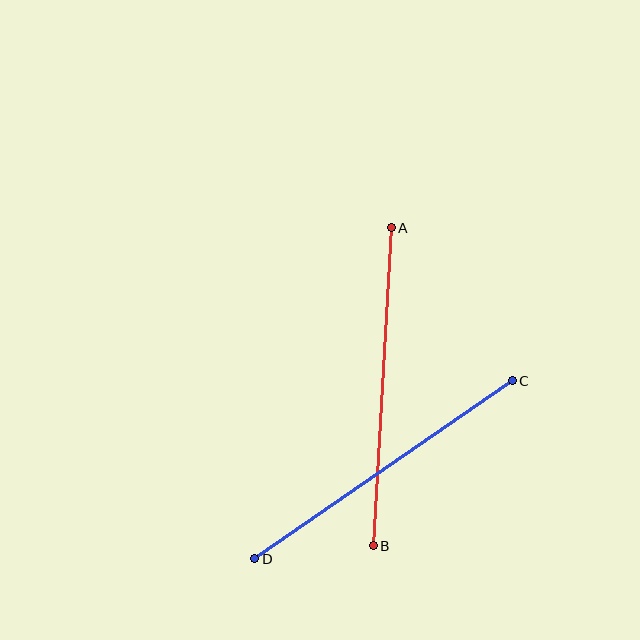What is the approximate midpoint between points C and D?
The midpoint is at approximately (383, 470) pixels.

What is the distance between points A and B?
The distance is approximately 319 pixels.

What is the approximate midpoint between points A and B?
The midpoint is at approximately (382, 387) pixels.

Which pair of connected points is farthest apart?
Points A and B are farthest apart.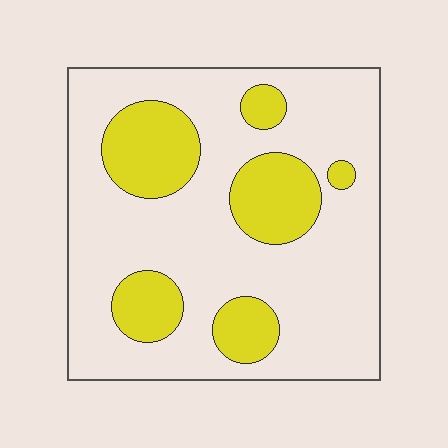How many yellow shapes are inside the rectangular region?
6.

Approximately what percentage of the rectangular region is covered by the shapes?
Approximately 25%.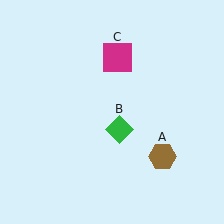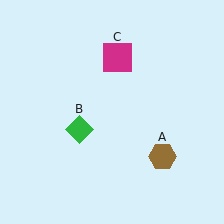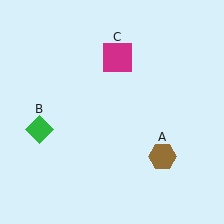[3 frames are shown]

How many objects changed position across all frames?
1 object changed position: green diamond (object B).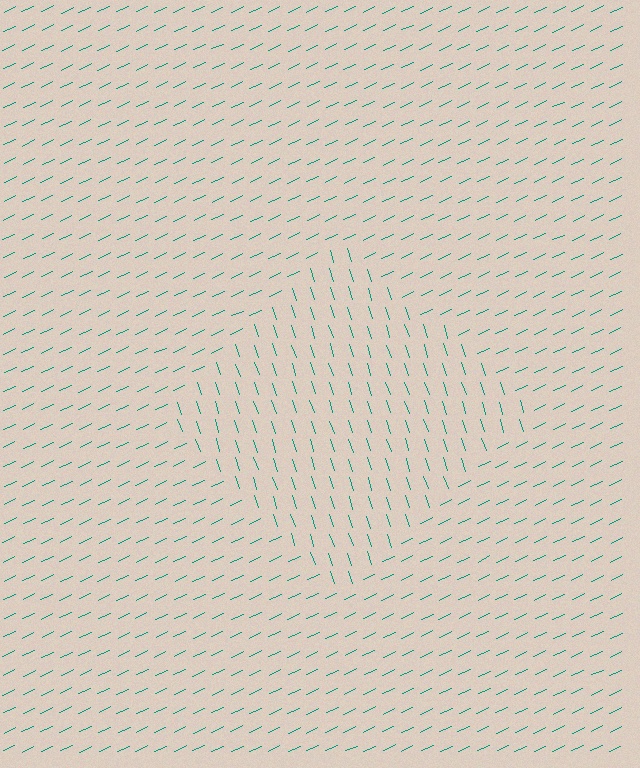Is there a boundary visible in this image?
Yes, there is a texture boundary formed by a change in line orientation.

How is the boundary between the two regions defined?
The boundary is defined purely by a change in line orientation (approximately 83 degrees difference). All lines are the same color and thickness.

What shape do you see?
I see a diamond.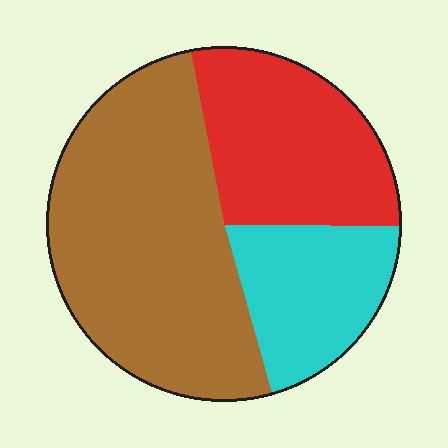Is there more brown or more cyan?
Brown.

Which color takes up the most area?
Brown, at roughly 50%.